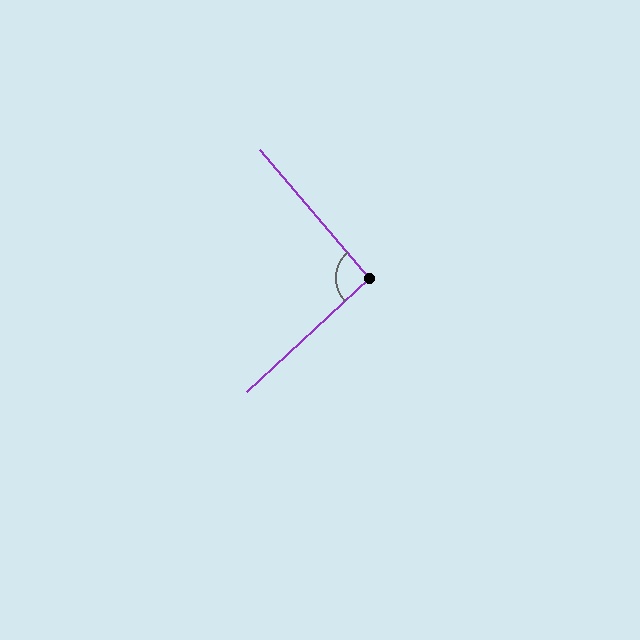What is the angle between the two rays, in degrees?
Approximately 92 degrees.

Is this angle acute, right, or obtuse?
It is approximately a right angle.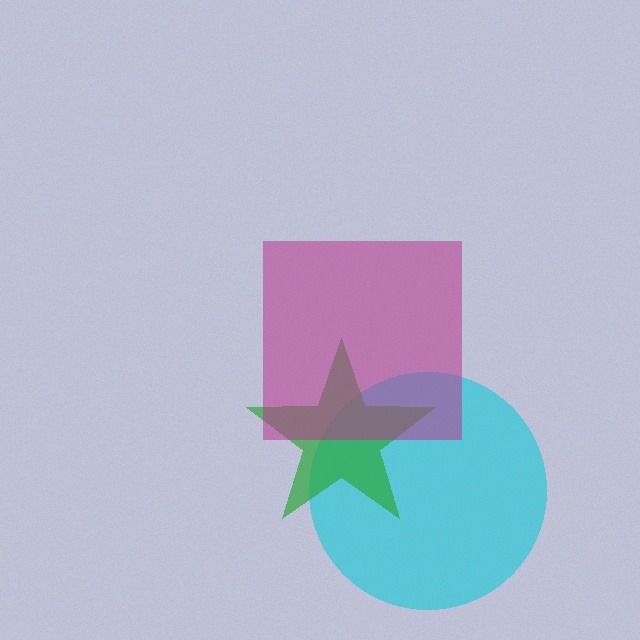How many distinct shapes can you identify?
There are 3 distinct shapes: a cyan circle, a green star, a magenta square.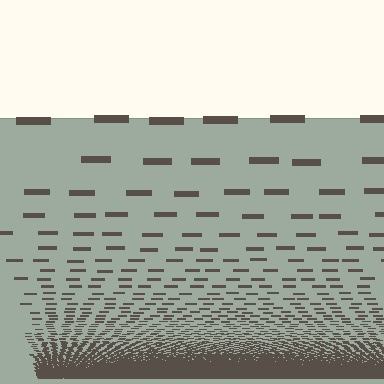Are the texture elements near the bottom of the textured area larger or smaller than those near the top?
Smaller. The gradient is inverted — elements near the bottom are smaller and denser.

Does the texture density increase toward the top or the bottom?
Density increases toward the bottom.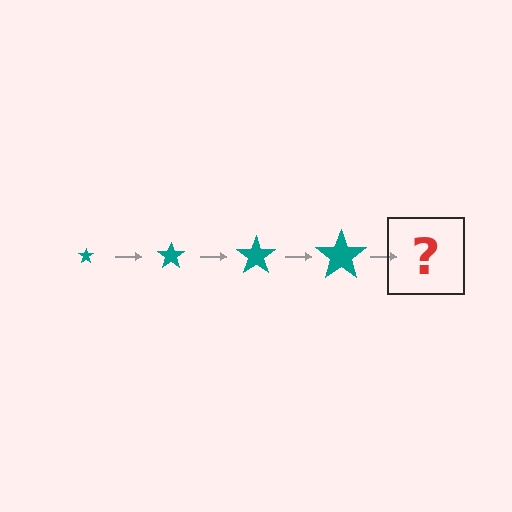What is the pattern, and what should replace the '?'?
The pattern is that the star gets progressively larger each step. The '?' should be a teal star, larger than the previous one.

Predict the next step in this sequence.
The next step is a teal star, larger than the previous one.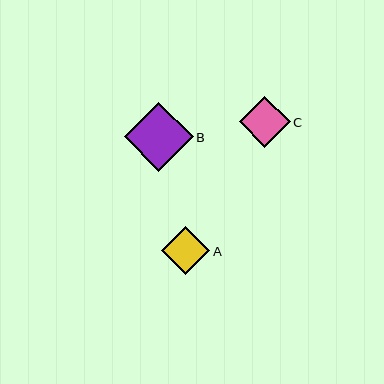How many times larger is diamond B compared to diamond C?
Diamond B is approximately 1.4 times the size of diamond C.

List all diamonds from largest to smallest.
From largest to smallest: B, C, A.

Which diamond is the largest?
Diamond B is the largest with a size of approximately 69 pixels.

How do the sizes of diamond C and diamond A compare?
Diamond C and diamond A are approximately the same size.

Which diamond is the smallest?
Diamond A is the smallest with a size of approximately 48 pixels.